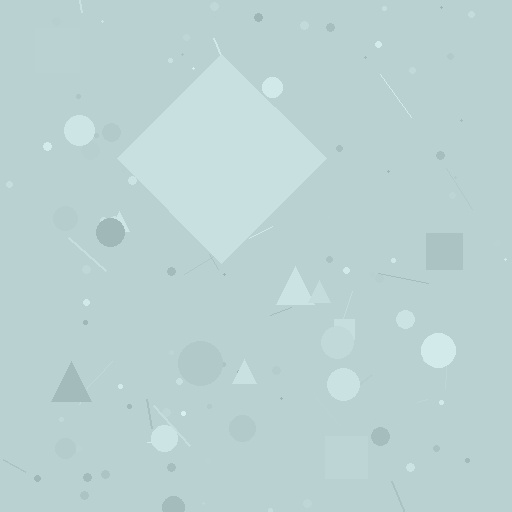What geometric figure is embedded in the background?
A diamond is embedded in the background.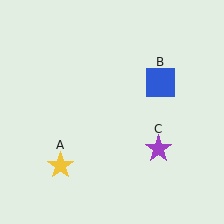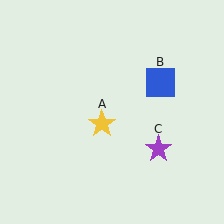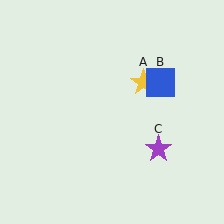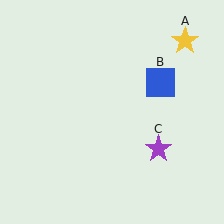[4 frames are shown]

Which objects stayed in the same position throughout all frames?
Blue square (object B) and purple star (object C) remained stationary.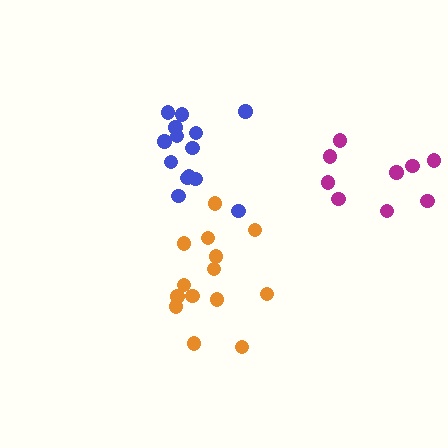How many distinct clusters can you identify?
There are 3 distinct clusters.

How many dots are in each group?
Group 1: 14 dots, Group 2: 9 dots, Group 3: 14 dots (37 total).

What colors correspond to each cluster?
The clusters are colored: orange, magenta, blue.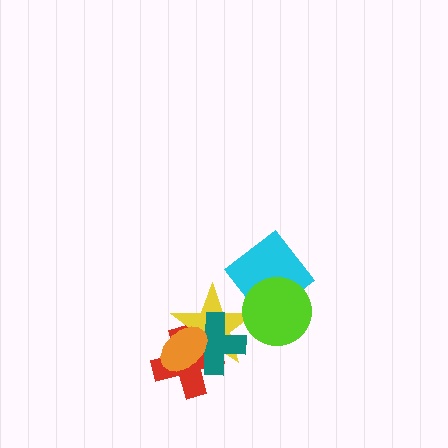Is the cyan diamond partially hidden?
Yes, it is partially covered by another shape.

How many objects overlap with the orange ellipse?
3 objects overlap with the orange ellipse.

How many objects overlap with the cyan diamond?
2 objects overlap with the cyan diamond.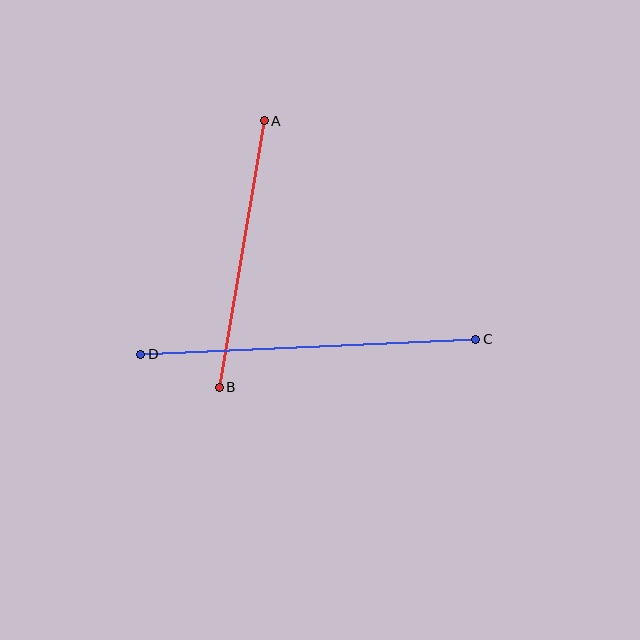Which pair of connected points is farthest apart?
Points C and D are farthest apart.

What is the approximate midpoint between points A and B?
The midpoint is at approximately (242, 254) pixels.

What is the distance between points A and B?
The distance is approximately 270 pixels.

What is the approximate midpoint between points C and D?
The midpoint is at approximately (308, 347) pixels.